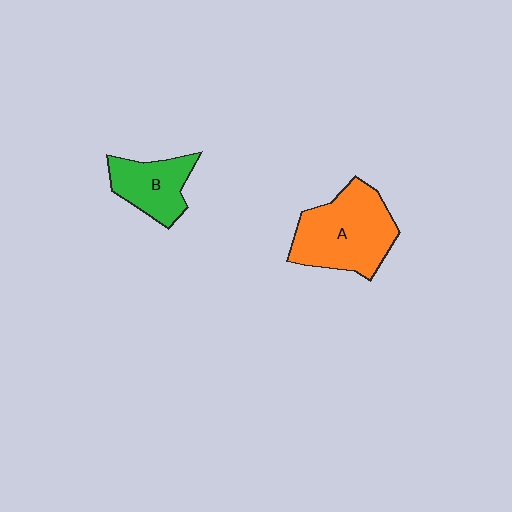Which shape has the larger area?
Shape A (orange).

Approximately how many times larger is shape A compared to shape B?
Approximately 1.7 times.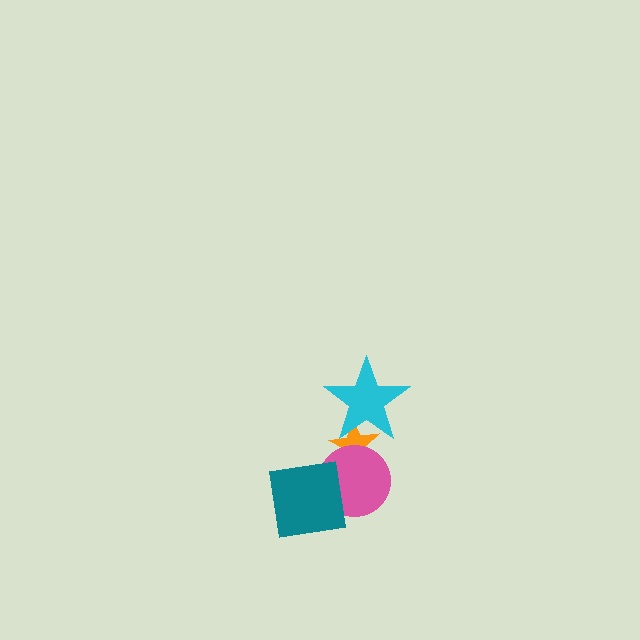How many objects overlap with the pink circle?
2 objects overlap with the pink circle.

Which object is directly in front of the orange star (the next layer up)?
The pink circle is directly in front of the orange star.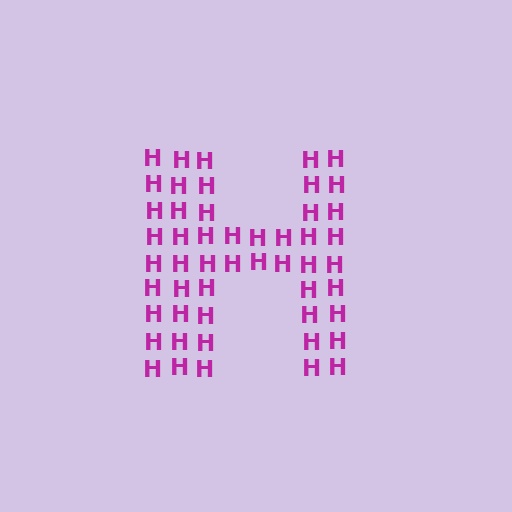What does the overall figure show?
The overall figure shows the letter H.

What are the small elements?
The small elements are letter H's.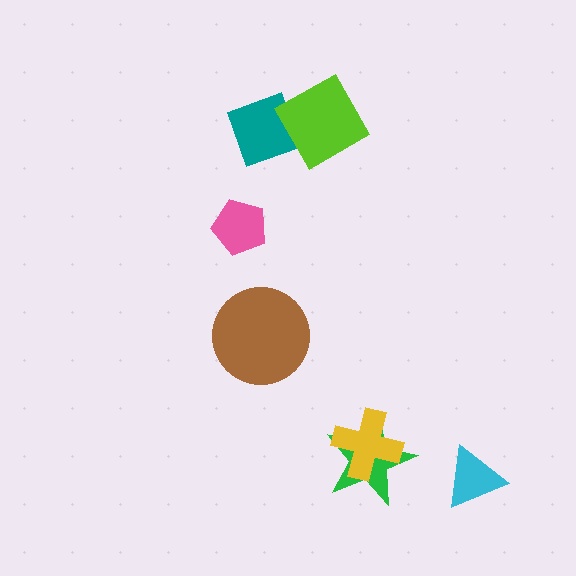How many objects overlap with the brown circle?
0 objects overlap with the brown circle.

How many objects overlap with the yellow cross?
1 object overlaps with the yellow cross.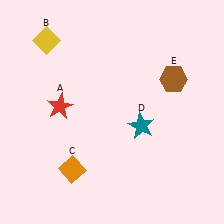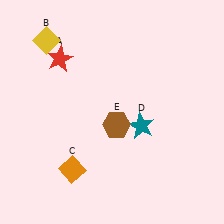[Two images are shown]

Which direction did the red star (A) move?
The red star (A) moved up.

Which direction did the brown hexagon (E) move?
The brown hexagon (E) moved left.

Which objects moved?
The objects that moved are: the red star (A), the brown hexagon (E).